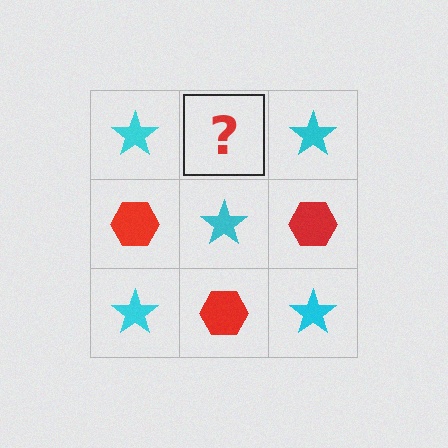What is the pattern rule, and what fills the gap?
The rule is that it alternates cyan star and red hexagon in a checkerboard pattern. The gap should be filled with a red hexagon.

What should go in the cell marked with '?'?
The missing cell should contain a red hexagon.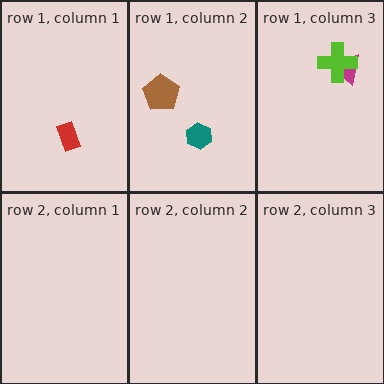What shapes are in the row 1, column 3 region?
The magenta triangle, the lime cross.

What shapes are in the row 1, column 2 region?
The teal hexagon, the brown pentagon.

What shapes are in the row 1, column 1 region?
The red rectangle.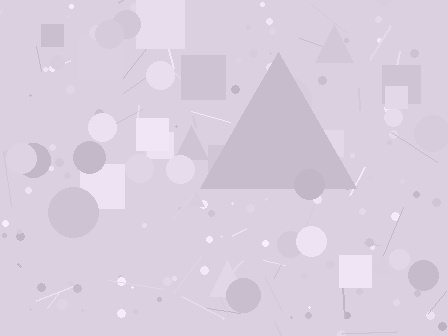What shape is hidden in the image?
A triangle is hidden in the image.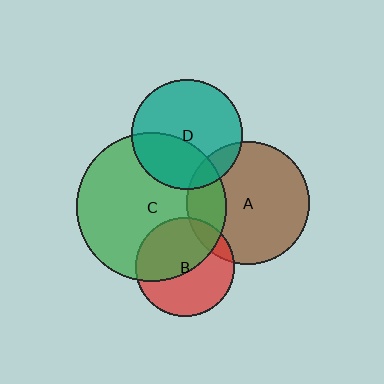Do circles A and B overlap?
Yes.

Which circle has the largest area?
Circle C (green).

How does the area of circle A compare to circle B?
Approximately 1.5 times.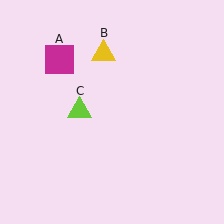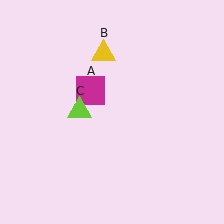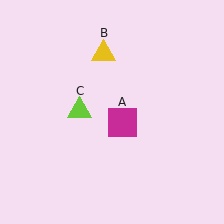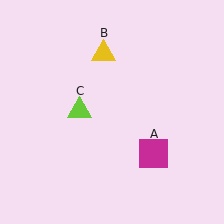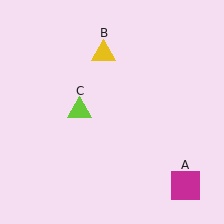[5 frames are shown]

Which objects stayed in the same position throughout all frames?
Yellow triangle (object B) and lime triangle (object C) remained stationary.